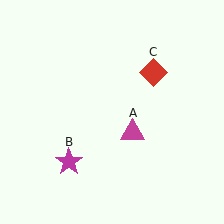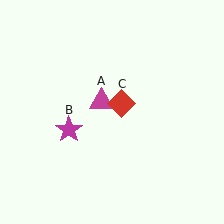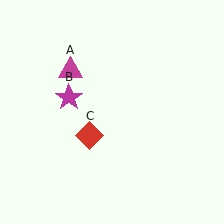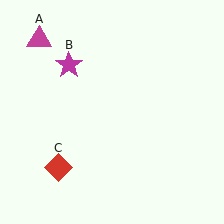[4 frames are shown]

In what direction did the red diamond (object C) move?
The red diamond (object C) moved down and to the left.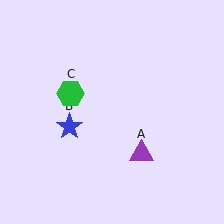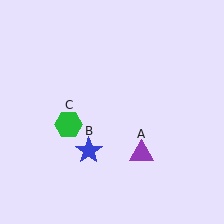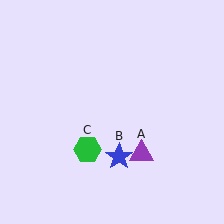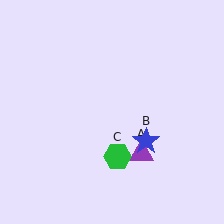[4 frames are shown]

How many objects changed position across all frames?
2 objects changed position: blue star (object B), green hexagon (object C).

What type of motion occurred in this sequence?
The blue star (object B), green hexagon (object C) rotated counterclockwise around the center of the scene.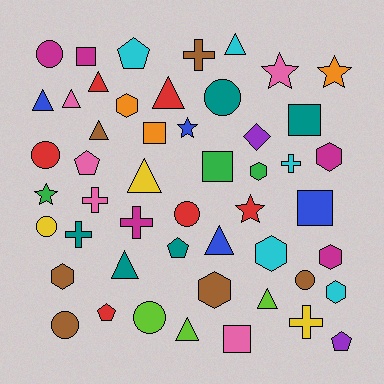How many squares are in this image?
There are 6 squares.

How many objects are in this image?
There are 50 objects.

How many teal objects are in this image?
There are 5 teal objects.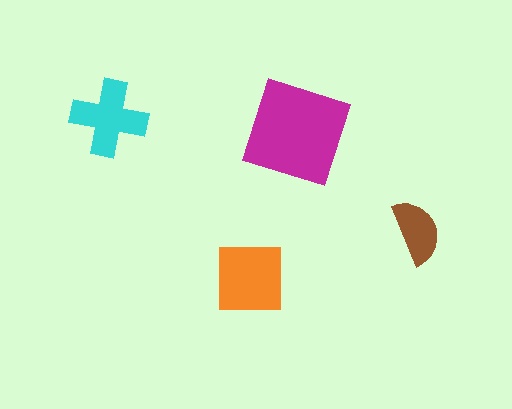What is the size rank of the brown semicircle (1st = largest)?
4th.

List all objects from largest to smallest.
The magenta diamond, the orange square, the cyan cross, the brown semicircle.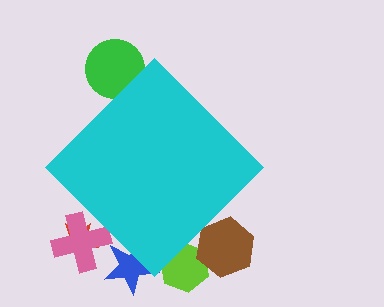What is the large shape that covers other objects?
A cyan diamond.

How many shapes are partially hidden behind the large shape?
6 shapes are partially hidden.